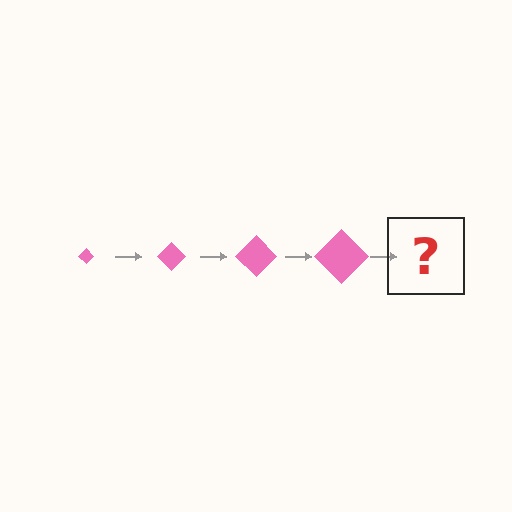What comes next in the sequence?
The next element should be a pink diamond, larger than the previous one.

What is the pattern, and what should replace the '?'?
The pattern is that the diamond gets progressively larger each step. The '?' should be a pink diamond, larger than the previous one.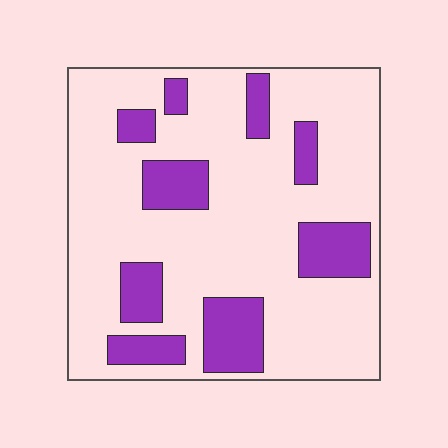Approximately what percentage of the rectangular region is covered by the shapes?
Approximately 25%.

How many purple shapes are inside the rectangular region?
9.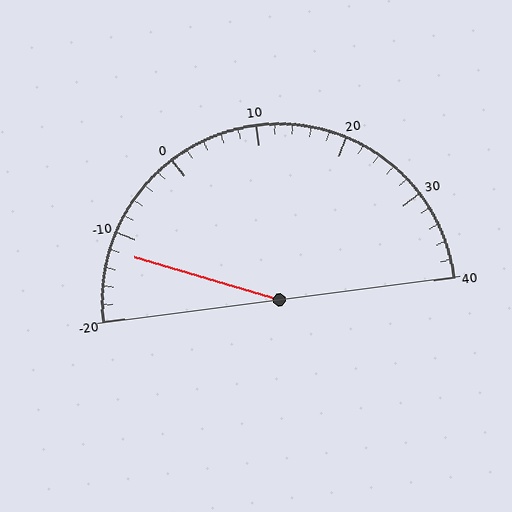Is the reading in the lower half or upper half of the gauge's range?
The reading is in the lower half of the range (-20 to 40).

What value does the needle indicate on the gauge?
The needle indicates approximately -12.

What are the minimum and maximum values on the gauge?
The gauge ranges from -20 to 40.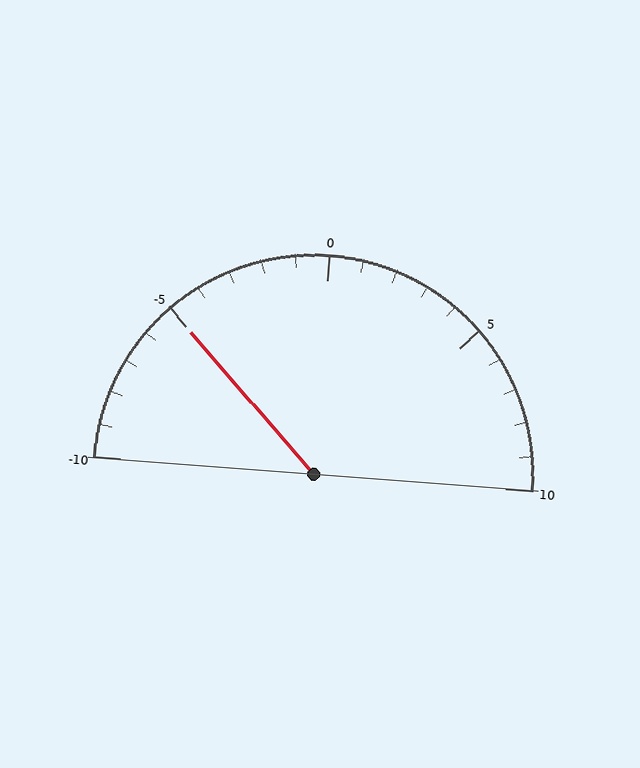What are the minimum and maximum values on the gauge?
The gauge ranges from -10 to 10.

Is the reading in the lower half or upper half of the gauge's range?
The reading is in the lower half of the range (-10 to 10).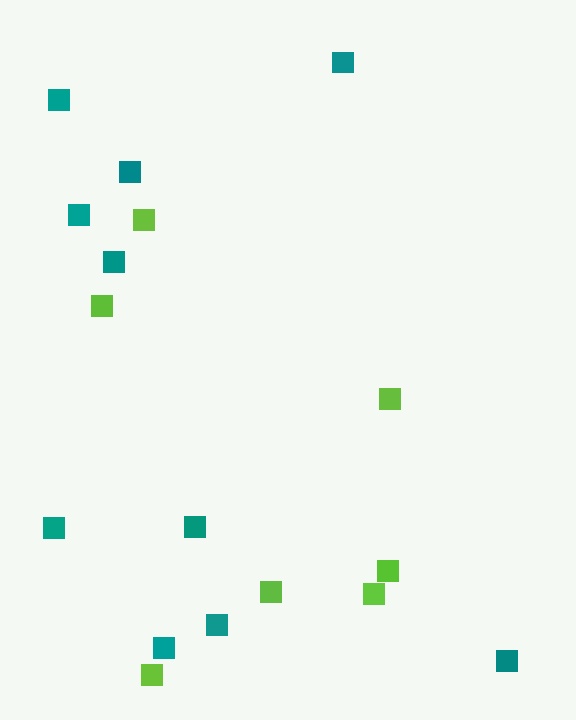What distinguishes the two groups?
There are 2 groups: one group of teal squares (10) and one group of lime squares (7).